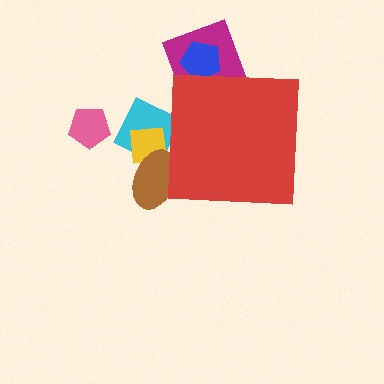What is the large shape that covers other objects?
A red square.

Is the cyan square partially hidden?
Yes, the cyan square is partially hidden behind the red square.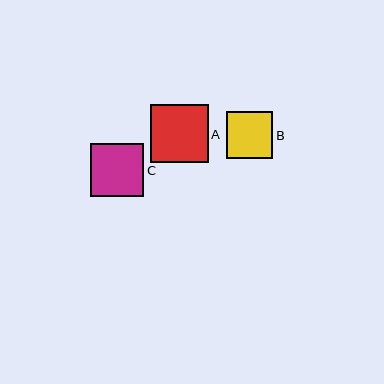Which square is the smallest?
Square B is the smallest with a size of approximately 47 pixels.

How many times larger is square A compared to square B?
Square A is approximately 1.2 times the size of square B.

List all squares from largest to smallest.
From largest to smallest: A, C, B.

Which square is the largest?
Square A is the largest with a size of approximately 58 pixels.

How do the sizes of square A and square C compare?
Square A and square C are approximately the same size.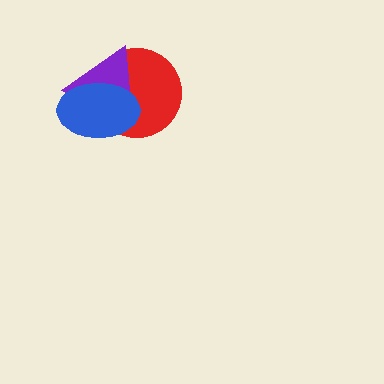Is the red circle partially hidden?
Yes, it is partially covered by another shape.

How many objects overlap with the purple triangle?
2 objects overlap with the purple triangle.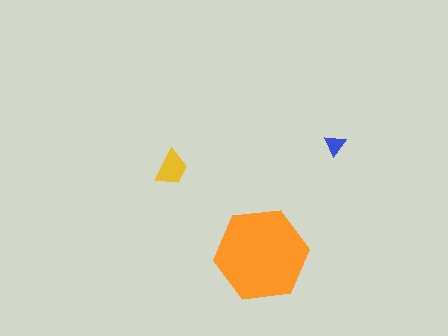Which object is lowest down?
The orange hexagon is bottommost.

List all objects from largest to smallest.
The orange hexagon, the yellow trapezoid, the blue triangle.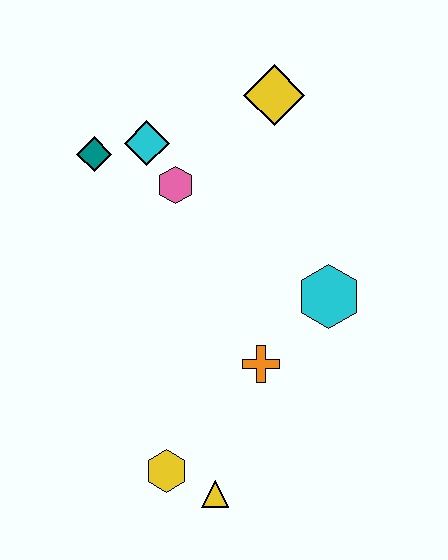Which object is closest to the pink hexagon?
The cyan diamond is closest to the pink hexagon.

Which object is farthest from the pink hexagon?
The yellow triangle is farthest from the pink hexagon.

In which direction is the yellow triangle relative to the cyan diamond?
The yellow triangle is below the cyan diamond.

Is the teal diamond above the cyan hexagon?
Yes